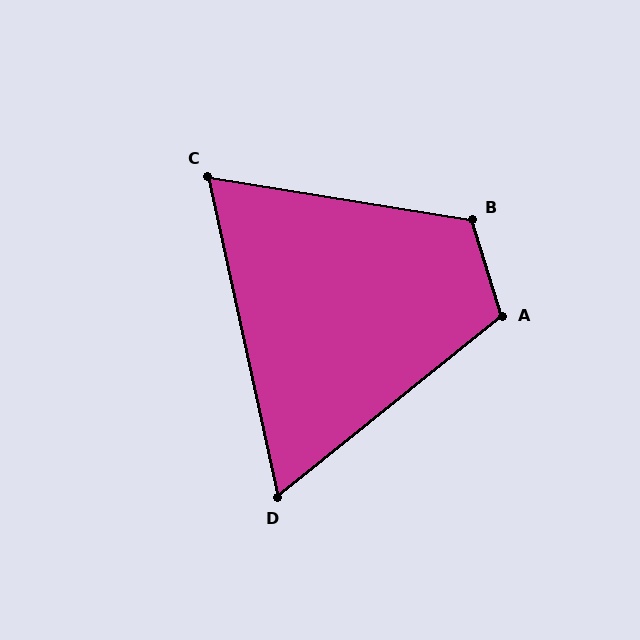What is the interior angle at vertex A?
Approximately 112 degrees (obtuse).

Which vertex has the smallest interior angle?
D, at approximately 63 degrees.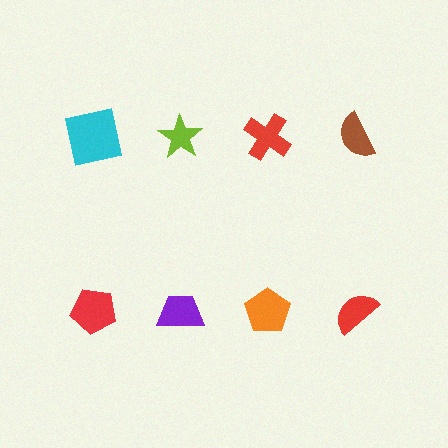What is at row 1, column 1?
A cyan square.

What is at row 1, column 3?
A red cross.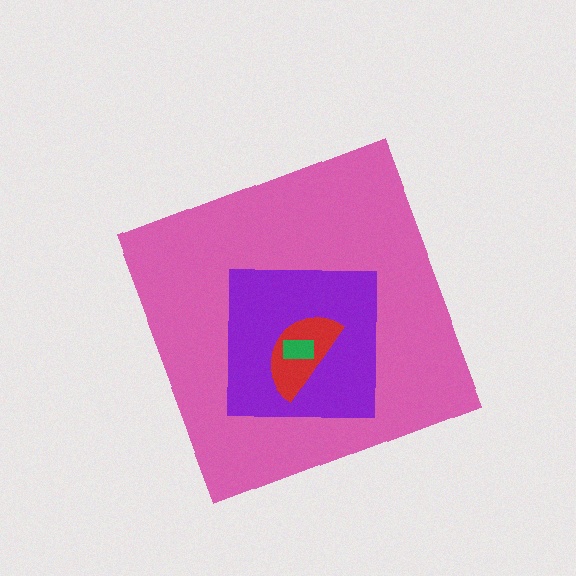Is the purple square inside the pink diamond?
Yes.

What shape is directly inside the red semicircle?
The green rectangle.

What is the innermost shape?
The green rectangle.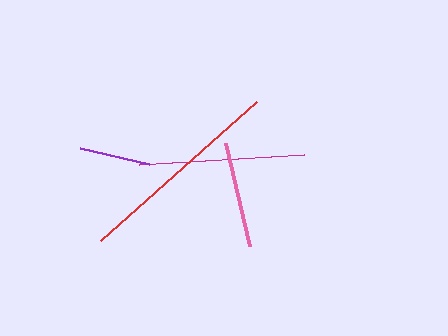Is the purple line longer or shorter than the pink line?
The pink line is longer than the purple line.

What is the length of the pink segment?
The pink segment is approximately 106 pixels long.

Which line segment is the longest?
The red line is the longest at approximately 209 pixels.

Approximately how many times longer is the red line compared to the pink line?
The red line is approximately 2.0 times the length of the pink line.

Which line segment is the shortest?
The purple line is the shortest at approximately 70 pixels.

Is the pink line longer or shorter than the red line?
The red line is longer than the pink line.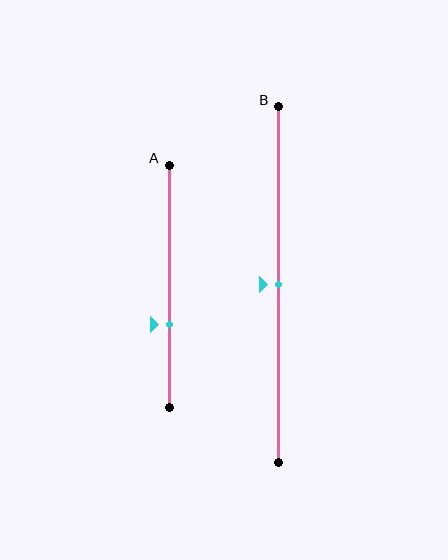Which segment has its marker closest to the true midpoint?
Segment B has its marker closest to the true midpoint.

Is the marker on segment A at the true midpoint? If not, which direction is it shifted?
No, the marker on segment A is shifted downward by about 16% of the segment length.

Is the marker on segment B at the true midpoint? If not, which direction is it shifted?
Yes, the marker on segment B is at the true midpoint.